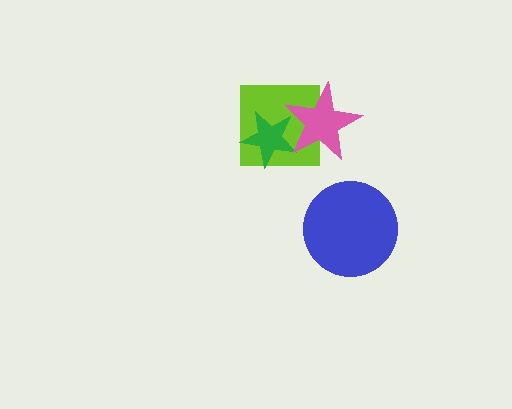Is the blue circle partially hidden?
No, no other shape covers it.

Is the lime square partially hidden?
Yes, it is partially covered by another shape.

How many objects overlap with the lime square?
2 objects overlap with the lime square.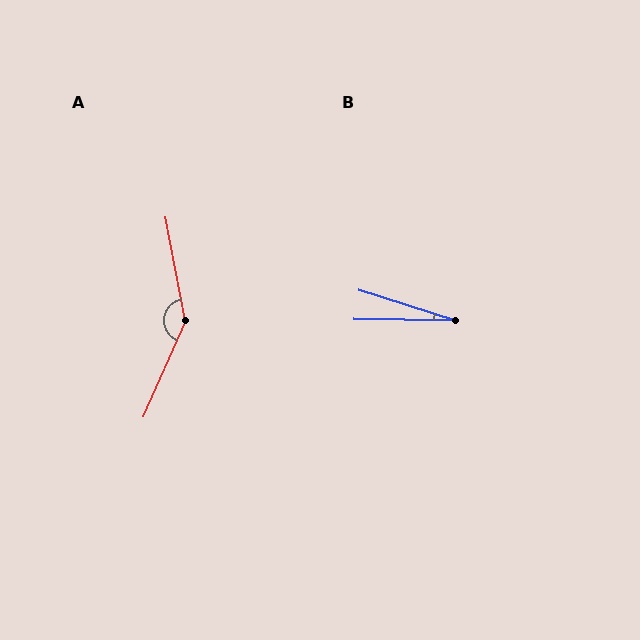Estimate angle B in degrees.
Approximately 17 degrees.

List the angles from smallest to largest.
B (17°), A (145°).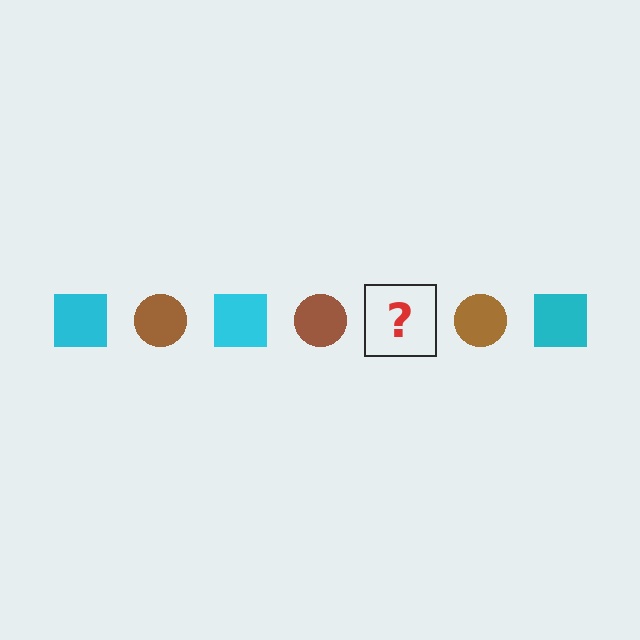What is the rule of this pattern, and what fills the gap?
The rule is that the pattern alternates between cyan square and brown circle. The gap should be filled with a cyan square.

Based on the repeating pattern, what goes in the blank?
The blank should be a cyan square.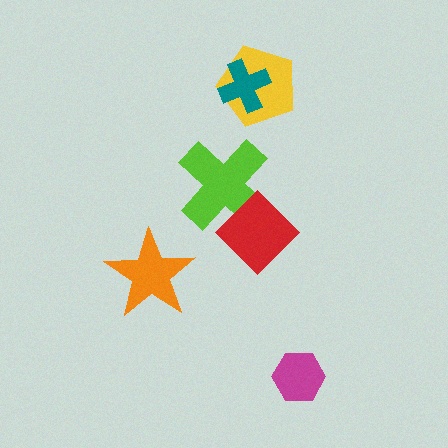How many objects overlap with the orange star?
0 objects overlap with the orange star.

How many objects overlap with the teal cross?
1 object overlaps with the teal cross.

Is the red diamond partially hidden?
No, no other shape covers it.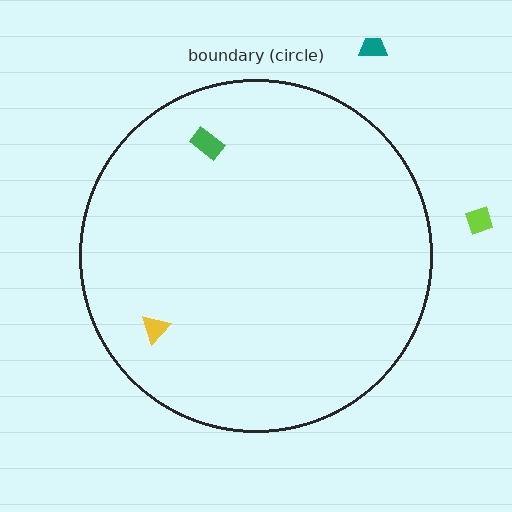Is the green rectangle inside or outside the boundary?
Inside.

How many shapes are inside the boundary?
2 inside, 2 outside.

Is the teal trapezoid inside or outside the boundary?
Outside.